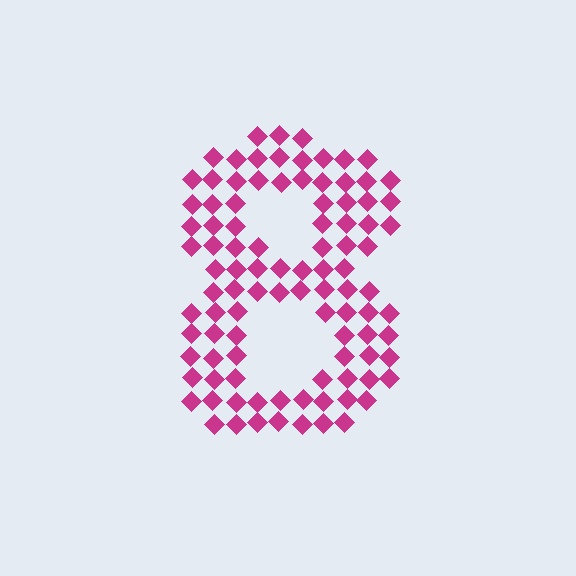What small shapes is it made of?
It is made of small diamonds.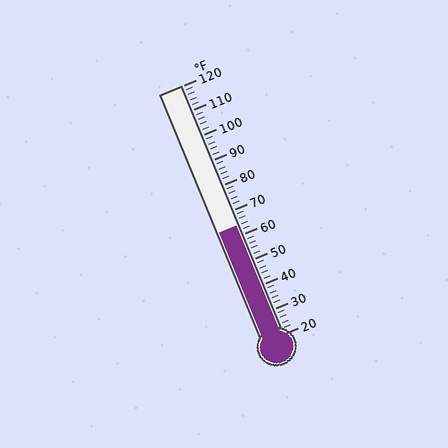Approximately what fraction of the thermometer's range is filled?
The thermometer is filled to approximately 45% of its range.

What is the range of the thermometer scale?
The thermometer scale ranges from 20°F to 120°F.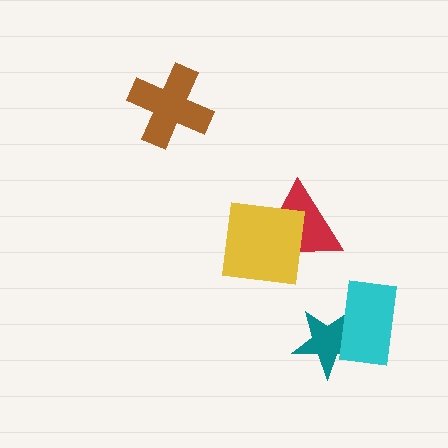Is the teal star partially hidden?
Yes, it is partially covered by another shape.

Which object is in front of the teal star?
The cyan rectangle is in front of the teal star.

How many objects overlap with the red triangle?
1 object overlaps with the red triangle.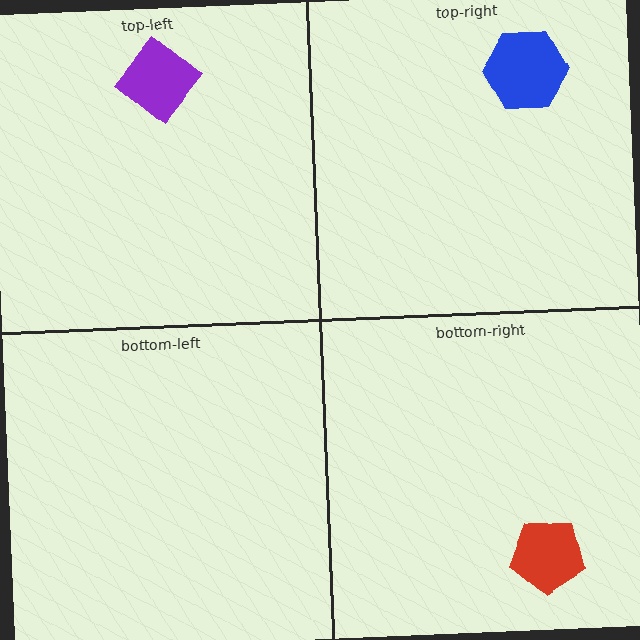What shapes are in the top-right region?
The blue hexagon.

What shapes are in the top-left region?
The purple diamond.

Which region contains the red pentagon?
The bottom-right region.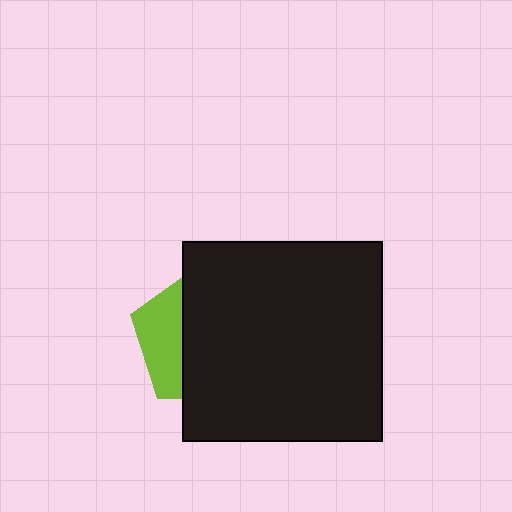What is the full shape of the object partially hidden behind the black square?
The partially hidden object is a lime pentagon.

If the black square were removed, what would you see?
You would see the complete lime pentagon.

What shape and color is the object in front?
The object in front is a black square.